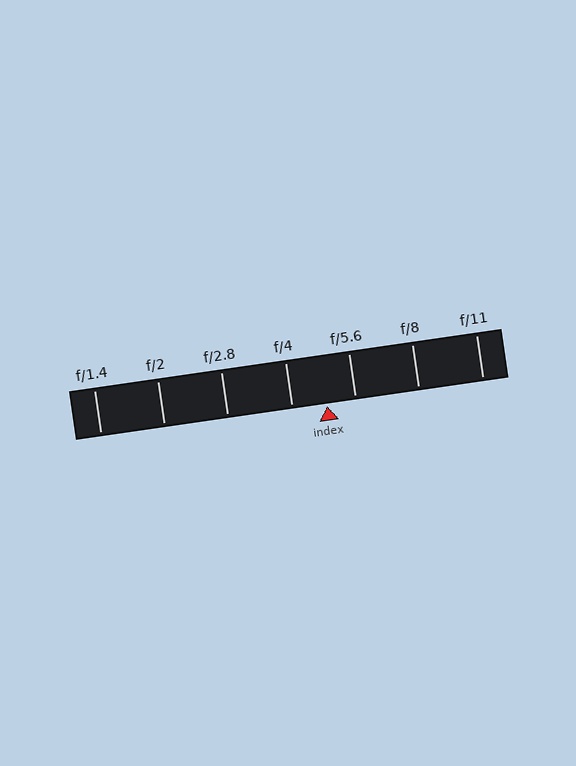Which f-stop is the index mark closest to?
The index mark is closest to f/5.6.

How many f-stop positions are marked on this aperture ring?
There are 7 f-stop positions marked.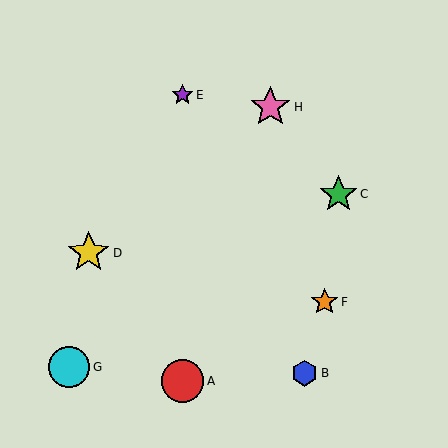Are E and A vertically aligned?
Yes, both are at x≈183.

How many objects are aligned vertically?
2 objects (A, E) are aligned vertically.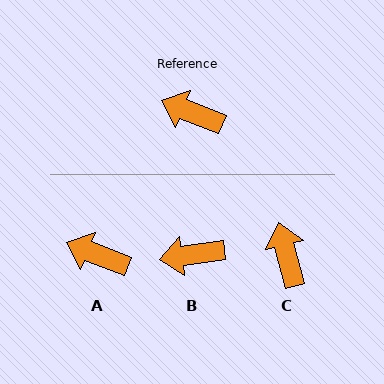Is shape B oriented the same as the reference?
No, it is off by about 30 degrees.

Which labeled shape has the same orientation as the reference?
A.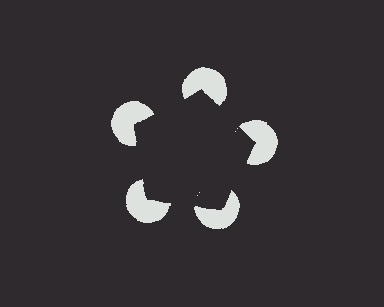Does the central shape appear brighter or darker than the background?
It typically appears slightly darker than the background, even though no actual brightness change is drawn.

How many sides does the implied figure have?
5 sides.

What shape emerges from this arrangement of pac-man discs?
An illusory pentagon — its edges are inferred from the aligned wedge cuts in the pac-man discs, not physically drawn.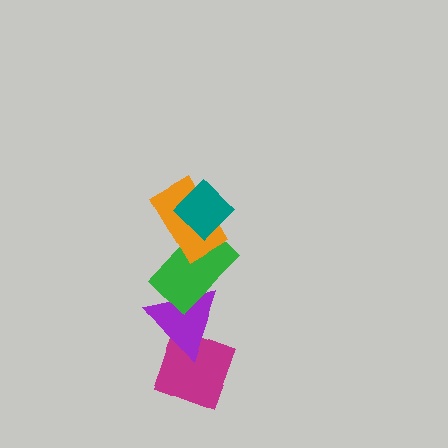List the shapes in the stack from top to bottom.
From top to bottom: the teal diamond, the orange rectangle, the green rectangle, the purple triangle, the magenta diamond.